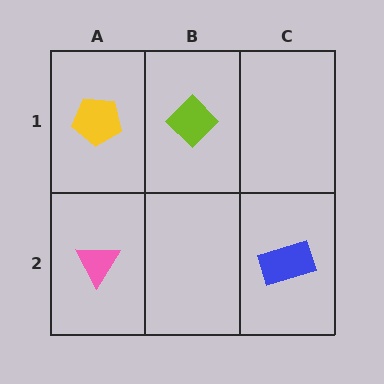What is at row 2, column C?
A blue rectangle.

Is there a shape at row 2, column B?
No, that cell is empty.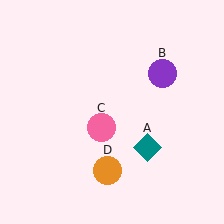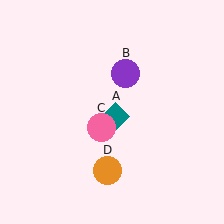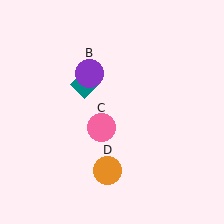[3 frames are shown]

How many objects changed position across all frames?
2 objects changed position: teal diamond (object A), purple circle (object B).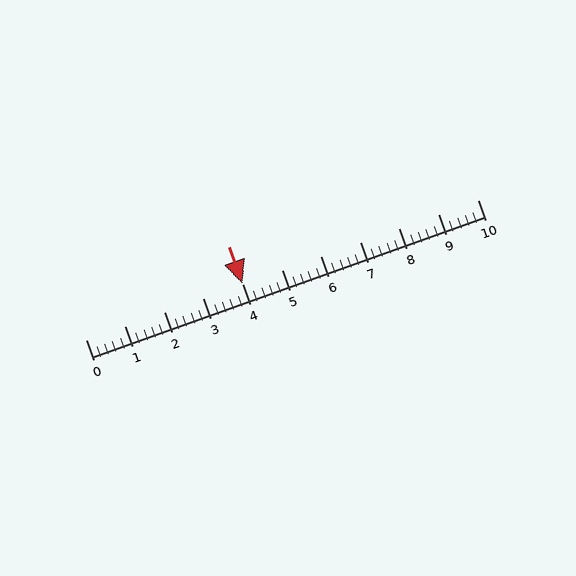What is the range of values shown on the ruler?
The ruler shows values from 0 to 10.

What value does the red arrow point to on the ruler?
The red arrow points to approximately 4.0.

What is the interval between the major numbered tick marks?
The major tick marks are spaced 1 units apart.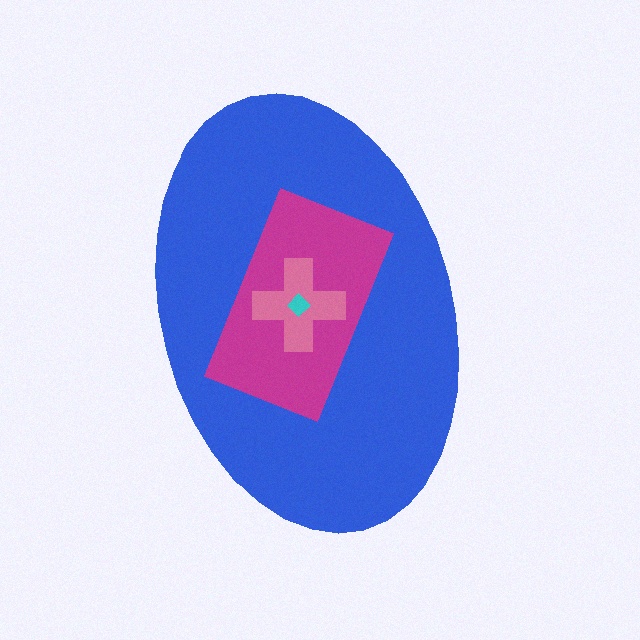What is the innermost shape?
The cyan diamond.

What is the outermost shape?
The blue ellipse.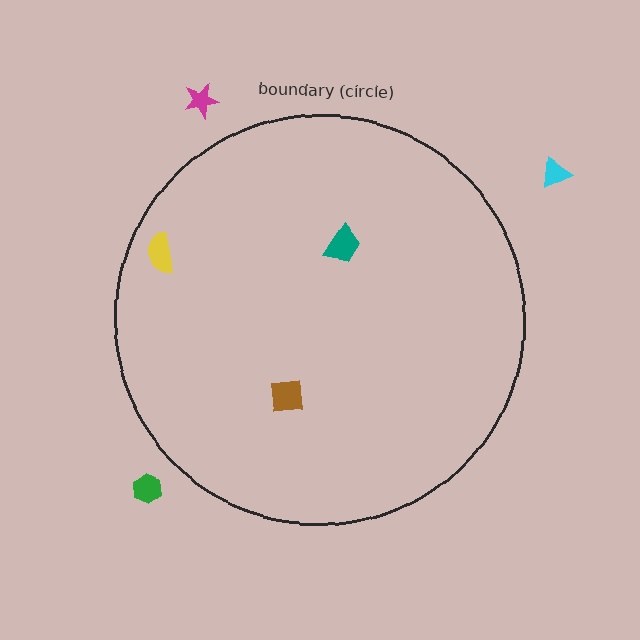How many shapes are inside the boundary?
3 inside, 3 outside.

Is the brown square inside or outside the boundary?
Inside.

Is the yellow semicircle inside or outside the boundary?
Inside.